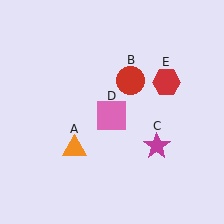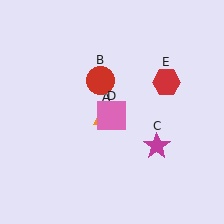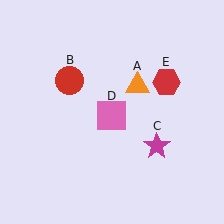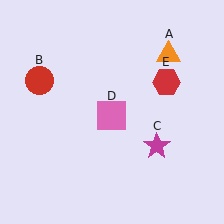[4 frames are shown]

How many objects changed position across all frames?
2 objects changed position: orange triangle (object A), red circle (object B).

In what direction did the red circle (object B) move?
The red circle (object B) moved left.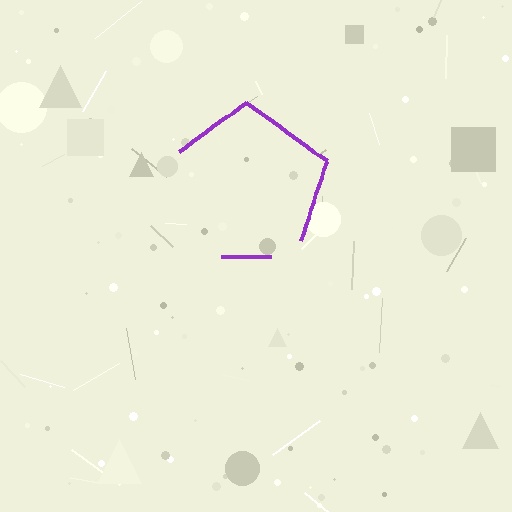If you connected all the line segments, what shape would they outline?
They would outline a pentagon.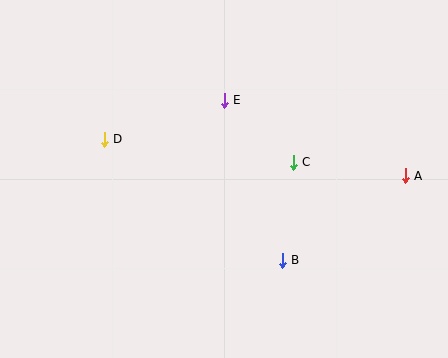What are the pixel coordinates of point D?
Point D is at (104, 139).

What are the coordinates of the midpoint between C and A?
The midpoint between C and A is at (349, 169).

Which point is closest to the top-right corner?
Point A is closest to the top-right corner.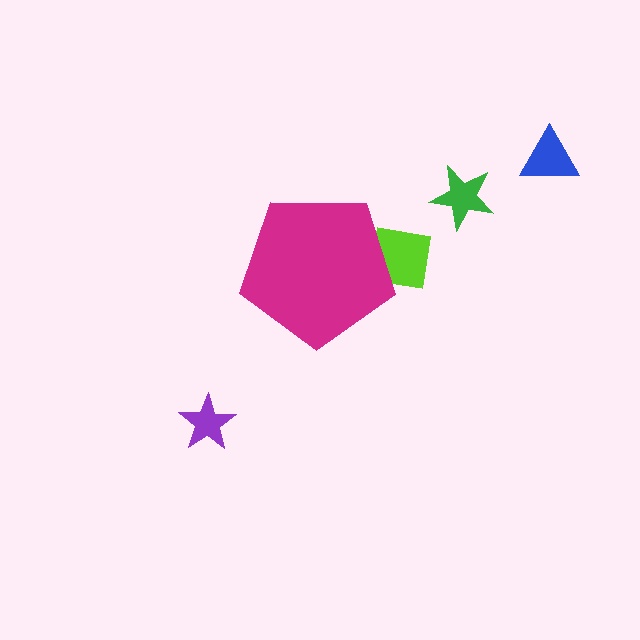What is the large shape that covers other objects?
A magenta pentagon.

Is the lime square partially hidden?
Yes, the lime square is partially hidden behind the magenta pentagon.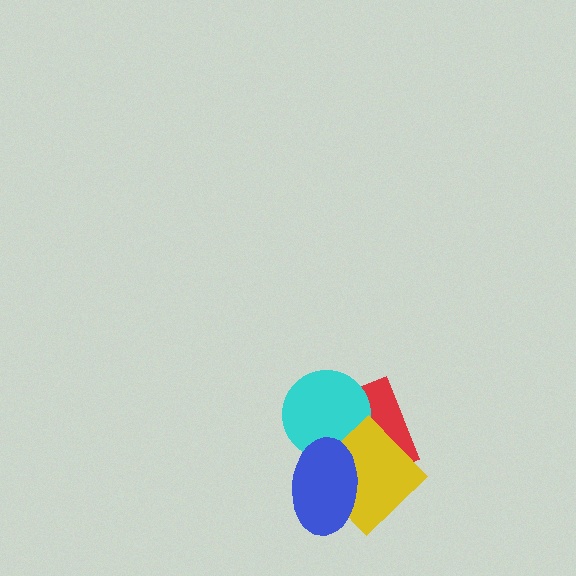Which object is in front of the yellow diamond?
The blue ellipse is in front of the yellow diamond.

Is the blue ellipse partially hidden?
No, no other shape covers it.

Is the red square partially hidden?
Yes, it is partially covered by another shape.